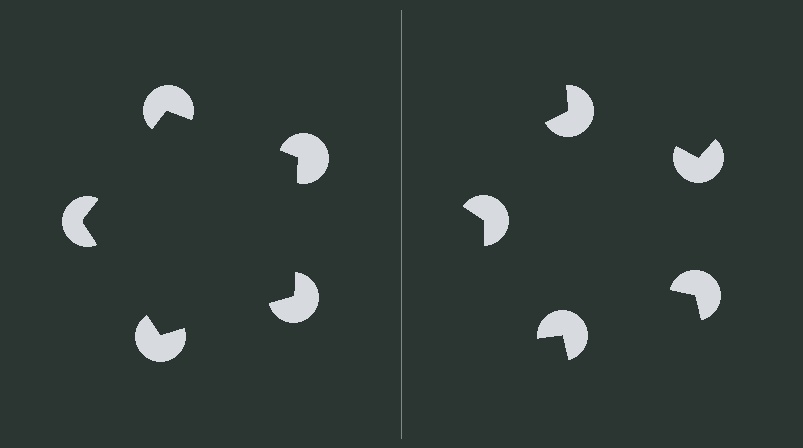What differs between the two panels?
The pac-man discs are positioned identically on both sides; only the wedge orientations differ. On the left they align to a pentagon; on the right they are misaligned.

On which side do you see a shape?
An illusory pentagon appears on the left side. On the right side the wedge cuts are rotated, so no coherent shape forms.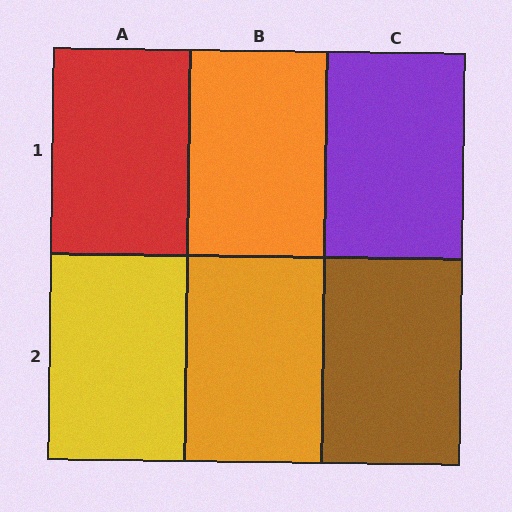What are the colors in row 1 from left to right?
Red, orange, purple.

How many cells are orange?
2 cells are orange.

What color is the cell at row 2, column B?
Orange.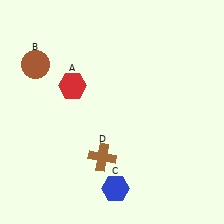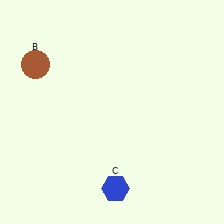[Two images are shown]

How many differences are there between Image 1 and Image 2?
There are 2 differences between the two images.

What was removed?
The red hexagon (A), the brown cross (D) were removed in Image 2.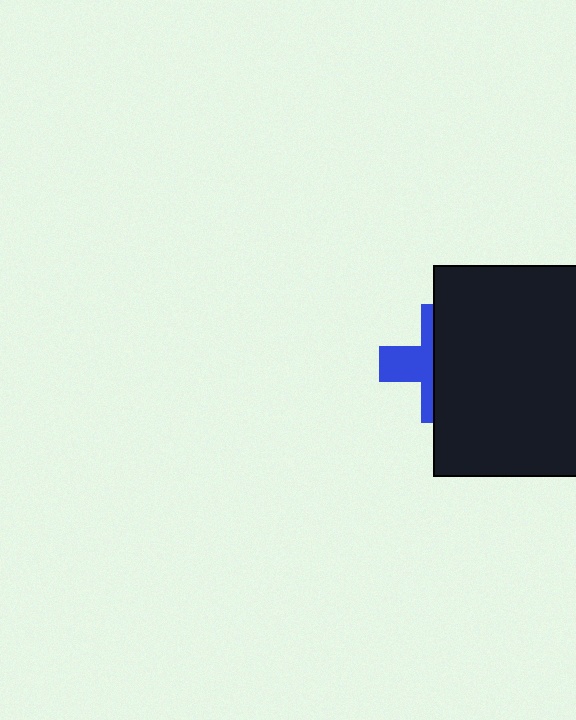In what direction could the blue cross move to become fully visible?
The blue cross could move left. That would shift it out from behind the black rectangle entirely.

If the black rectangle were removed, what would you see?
You would see the complete blue cross.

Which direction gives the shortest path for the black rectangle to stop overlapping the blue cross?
Moving right gives the shortest separation.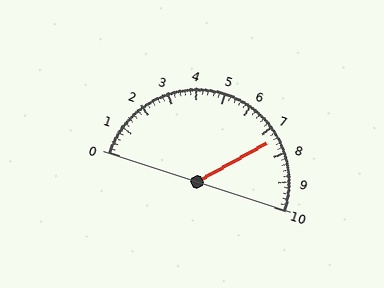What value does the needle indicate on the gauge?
The needle indicates approximately 7.4.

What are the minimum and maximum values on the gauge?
The gauge ranges from 0 to 10.